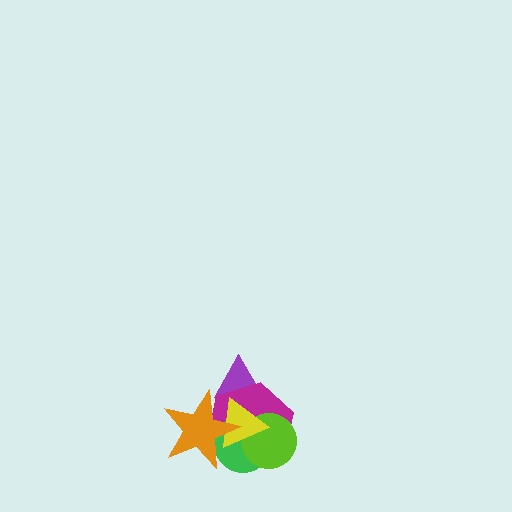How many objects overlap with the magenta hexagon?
5 objects overlap with the magenta hexagon.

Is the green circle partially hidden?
Yes, it is partially covered by another shape.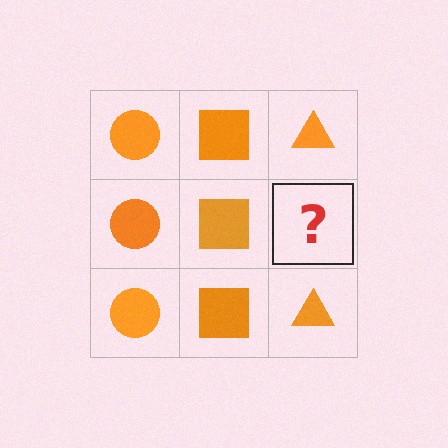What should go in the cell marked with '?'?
The missing cell should contain an orange triangle.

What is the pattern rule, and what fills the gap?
The rule is that each column has a consistent shape. The gap should be filled with an orange triangle.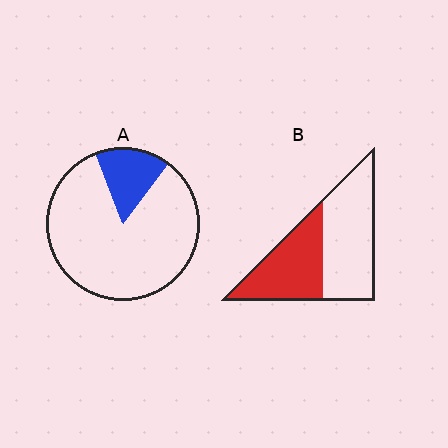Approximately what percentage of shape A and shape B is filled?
A is approximately 15% and B is approximately 45%.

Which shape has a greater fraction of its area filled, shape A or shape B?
Shape B.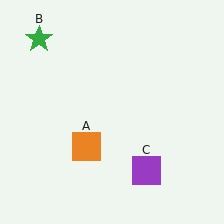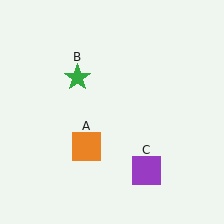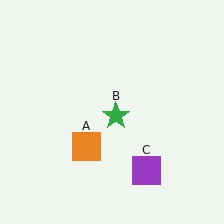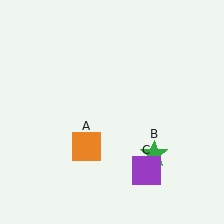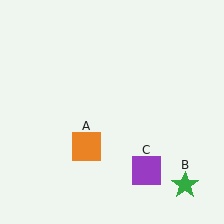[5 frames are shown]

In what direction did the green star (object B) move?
The green star (object B) moved down and to the right.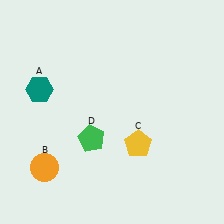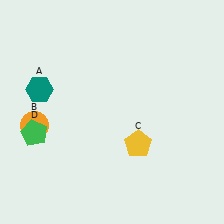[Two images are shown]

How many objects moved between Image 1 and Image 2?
2 objects moved between the two images.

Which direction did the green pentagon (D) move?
The green pentagon (D) moved left.